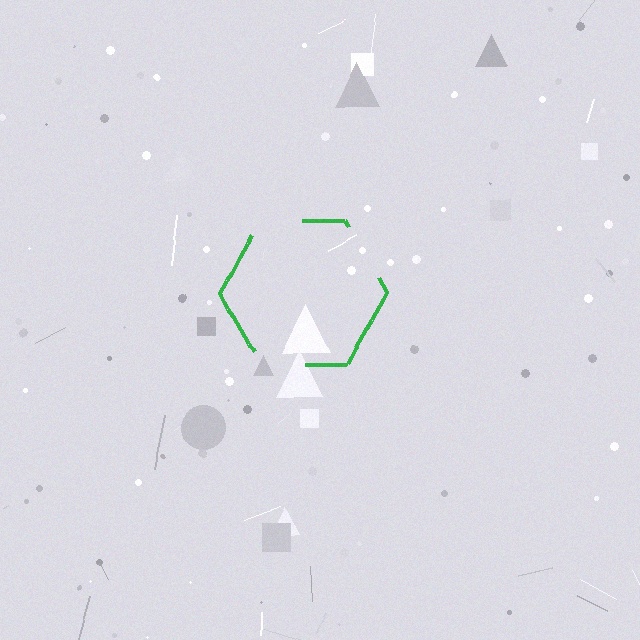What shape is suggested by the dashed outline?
The dashed outline suggests a hexagon.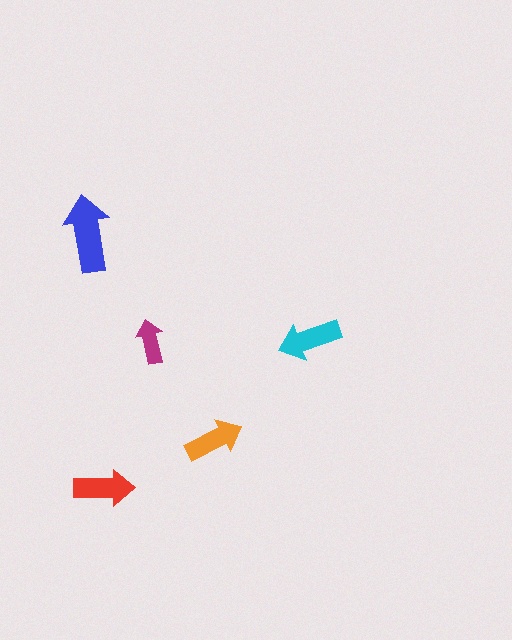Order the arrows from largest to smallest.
the blue one, the cyan one, the red one, the orange one, the magenta one.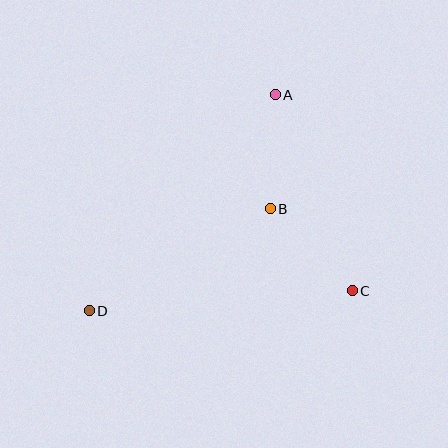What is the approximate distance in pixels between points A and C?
The distance between A and C is approximately 211 pixels.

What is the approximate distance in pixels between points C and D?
The distance between C and D is approximately 264 pixels.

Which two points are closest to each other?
Points A and B are closest to each other.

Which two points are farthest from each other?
Points A and D are farthest from each other.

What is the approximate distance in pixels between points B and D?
The distance between B and D is approximately 208 pixels.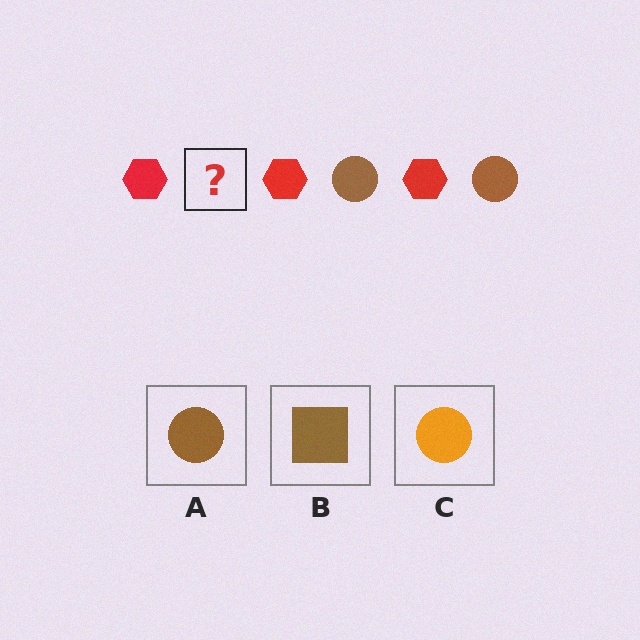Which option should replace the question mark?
Option A.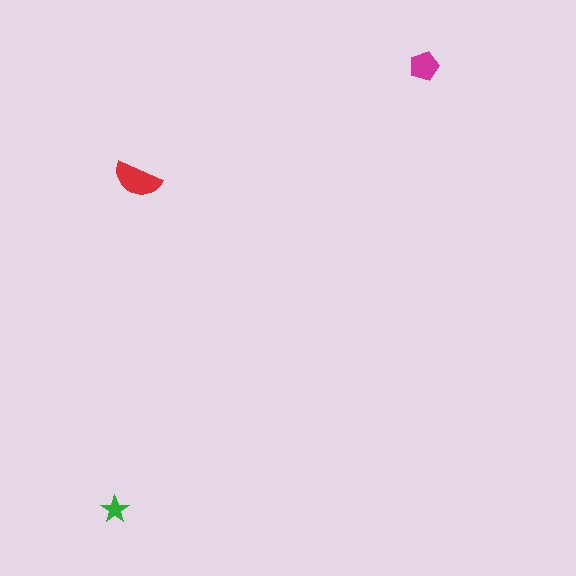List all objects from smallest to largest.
The green star, the magenta pentagon, the red semicircle.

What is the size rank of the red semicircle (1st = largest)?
1st.